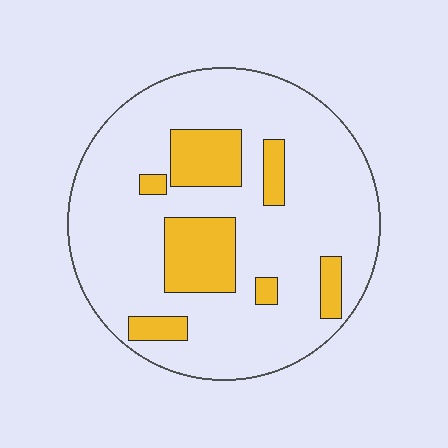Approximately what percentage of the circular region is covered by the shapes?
Approximately 20%.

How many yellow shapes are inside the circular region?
7.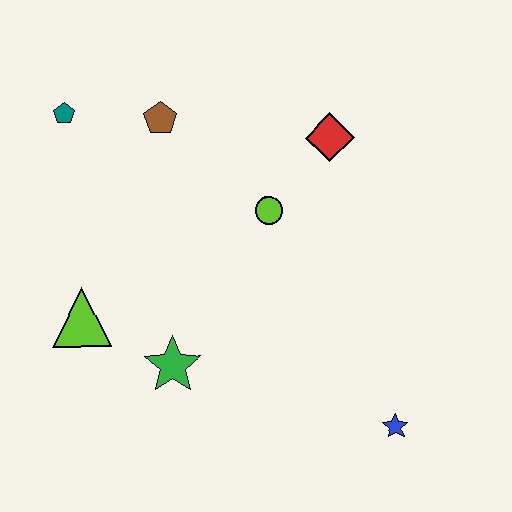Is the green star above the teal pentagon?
No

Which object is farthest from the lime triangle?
The blue star is farthest from the lime triangle.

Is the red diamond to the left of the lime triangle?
No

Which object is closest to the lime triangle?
The green star is closest to the lime triangle.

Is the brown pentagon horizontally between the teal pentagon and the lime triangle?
No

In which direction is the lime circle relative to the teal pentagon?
The lime circle is to the right of the teal pentagon.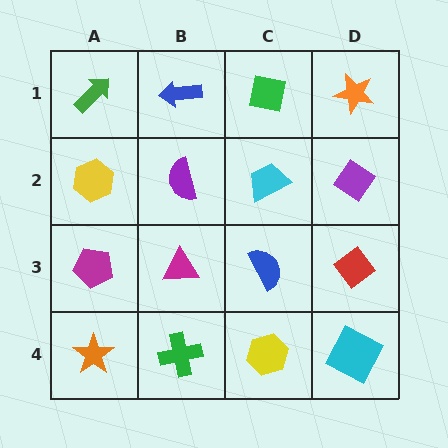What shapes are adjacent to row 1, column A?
A yellow hexagon (row 2, column A), a blue arrow (row 1, column B).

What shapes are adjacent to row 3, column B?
A purple semicircle (row 2, column B), a green cross (row 4, column B), a magenta pentagon (row 3, column A), a blue semicircle (row 3, column C).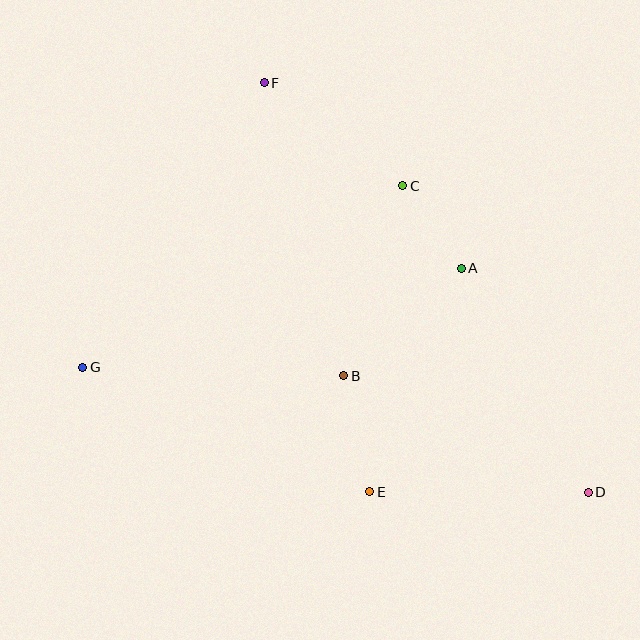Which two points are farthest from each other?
Points D and F are farthest from each other.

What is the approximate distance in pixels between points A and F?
The distance between A and F is approximately 271 pixels.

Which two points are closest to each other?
Points A and C are closest to each other.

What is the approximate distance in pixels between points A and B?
The distance between A and B is approximately 160 pixels.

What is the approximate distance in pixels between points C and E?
The distance between C and E is approximately 308 pixels.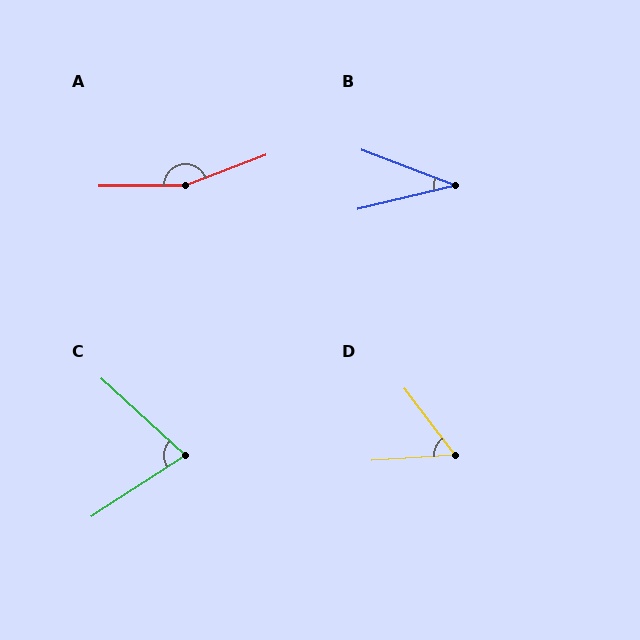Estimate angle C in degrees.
Approximately 76 degrees.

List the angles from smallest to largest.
B (34°), D (56°), C (76°), A (160°).